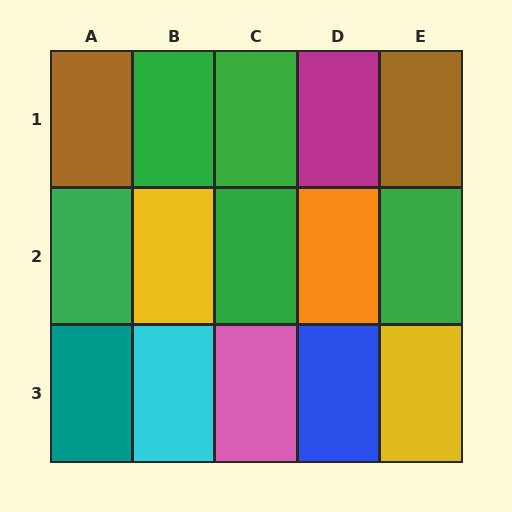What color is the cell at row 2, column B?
Yellow.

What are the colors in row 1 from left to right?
Brown, green, green, magenta, brown.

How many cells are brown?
2 cells are brown.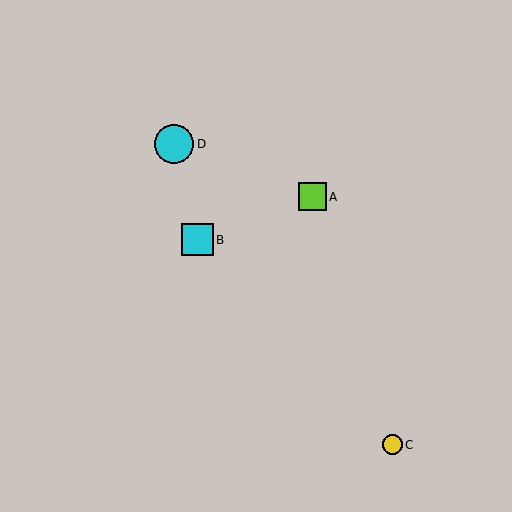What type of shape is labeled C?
Shape C is a yellow circle.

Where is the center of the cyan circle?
The center of the cyan circle is at (174, 144).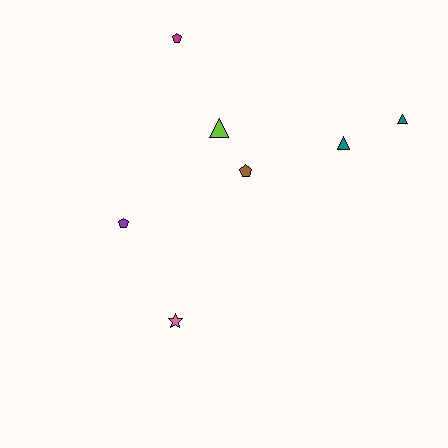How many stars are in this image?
There is 1 star.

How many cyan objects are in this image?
There are no cyan objects.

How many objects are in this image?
There are 7 objects.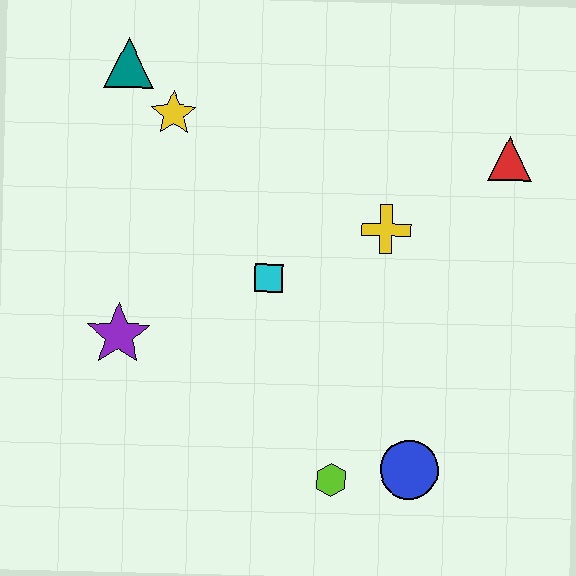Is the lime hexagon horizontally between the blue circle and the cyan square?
Yes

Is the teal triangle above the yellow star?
Yes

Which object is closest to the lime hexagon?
The blue circle is closest to the lime hexagon.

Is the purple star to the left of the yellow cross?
Yes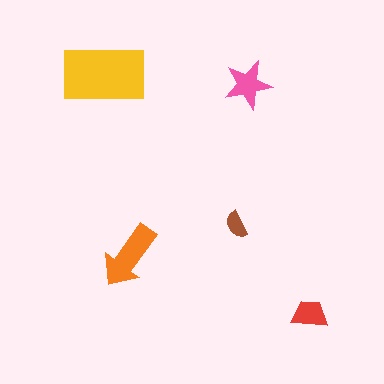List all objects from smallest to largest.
The brown semicircle, the red trapezoid, the pink star, the orange arrow, the yellow rectangle.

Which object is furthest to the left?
The yellow rectangle is leftmost.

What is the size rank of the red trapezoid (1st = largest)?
4th.